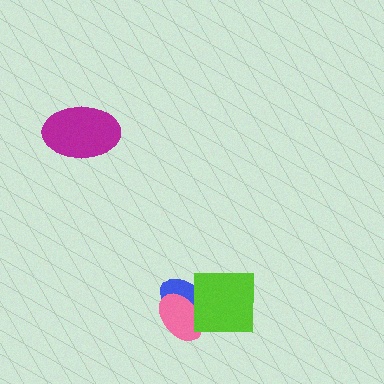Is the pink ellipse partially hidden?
Yes, it is partially covered by another shape.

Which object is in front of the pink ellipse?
The lime square is in front of the pink ellipse.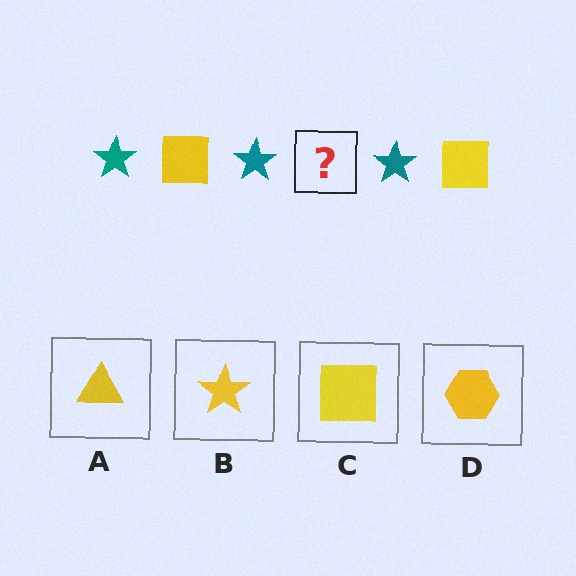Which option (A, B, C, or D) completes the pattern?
C.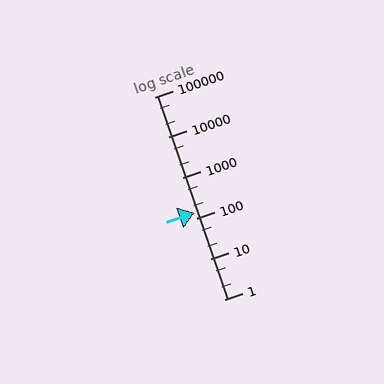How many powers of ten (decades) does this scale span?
The scale spans 5 decades, from 1 to 100000.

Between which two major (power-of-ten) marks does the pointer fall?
The pointer is between 100 and 1000.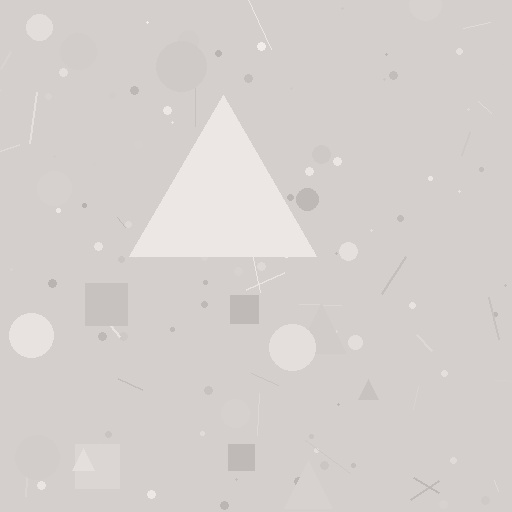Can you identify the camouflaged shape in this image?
The camouflaged shape is a triangle.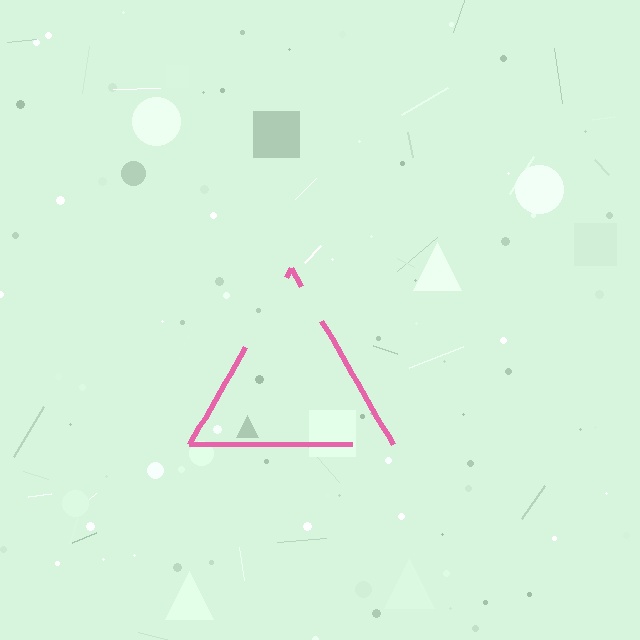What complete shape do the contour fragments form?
The contour fragments form a triangle.